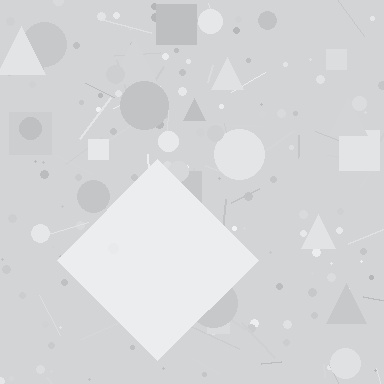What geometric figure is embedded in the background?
A diamond is embedded in the background.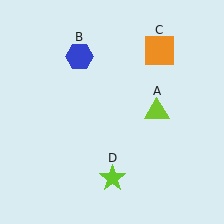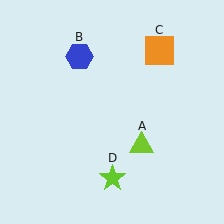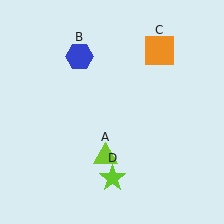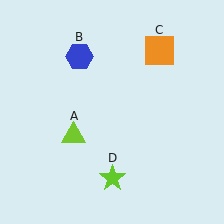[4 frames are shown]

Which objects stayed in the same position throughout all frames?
Blue hexagon (object B) and orange square (object C) and lime star (object D) remained stationary.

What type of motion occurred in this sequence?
The lime triangle (object A) rotated clockwise around the center of the scene.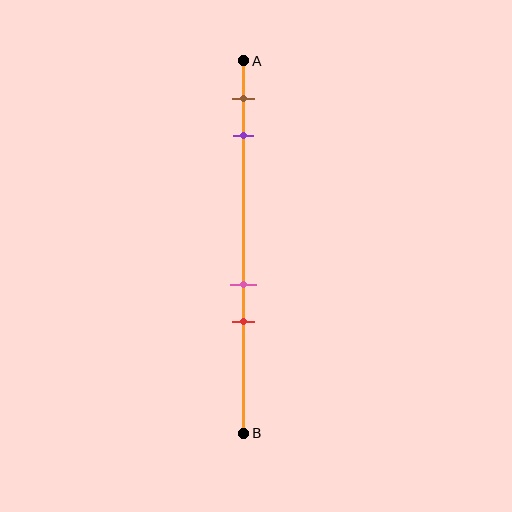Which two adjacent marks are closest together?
The pink and red marks are the closest adjacent pair.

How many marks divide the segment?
There are 4 marks dividing the segment.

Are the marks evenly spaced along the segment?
No, the marks are not evenly spaced.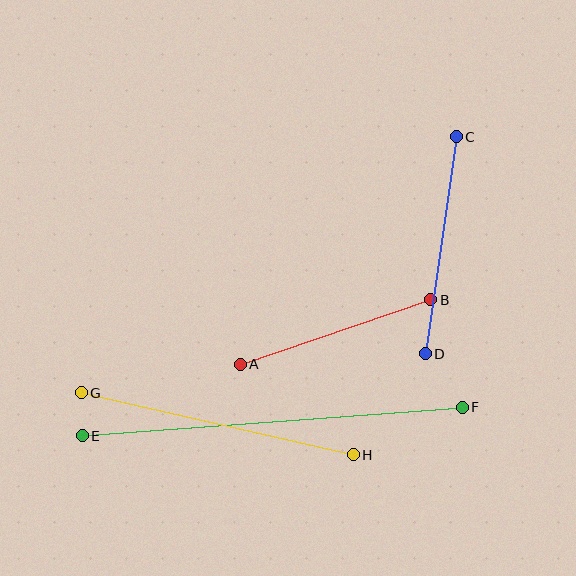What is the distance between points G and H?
The distance is approximately 279 pixels.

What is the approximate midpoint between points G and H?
The midpoint is at approximately (217, 424) pixels.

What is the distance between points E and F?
The distance is approximately 381 pixels.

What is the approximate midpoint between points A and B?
The midpoint is at approximately (336, 332) pixels.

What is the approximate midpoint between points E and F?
The midpoint is at approximately (272, 421) pixels.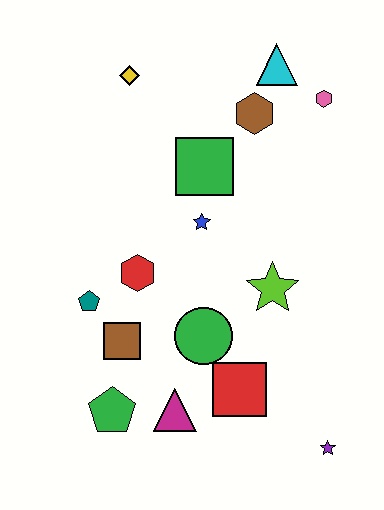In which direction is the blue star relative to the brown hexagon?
The blue star is below the brown hexagon.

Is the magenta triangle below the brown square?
Yes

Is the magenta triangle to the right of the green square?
No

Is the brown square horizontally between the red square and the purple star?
No